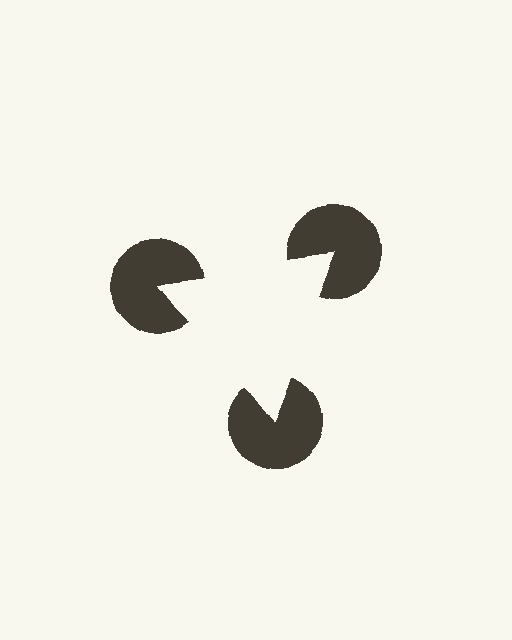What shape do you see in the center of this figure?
An illusory triangle — its edges are inferred from the aligned wedge cuts in the pac-man discs, not physically drawn.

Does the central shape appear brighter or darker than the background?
It typically appears slightly brighter than the background, even though no actual brightness change is drawn.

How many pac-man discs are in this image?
There are 3 — one at each vertex of the illusory triangle.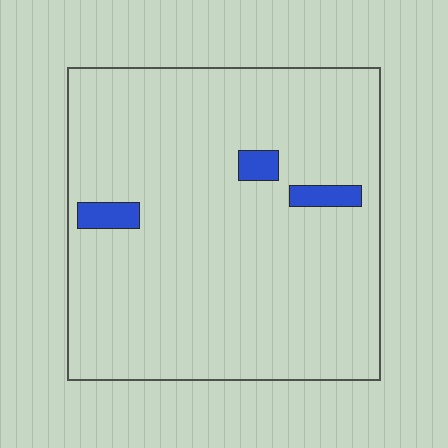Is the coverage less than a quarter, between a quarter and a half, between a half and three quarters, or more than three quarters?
Less than a quarter.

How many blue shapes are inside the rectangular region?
3.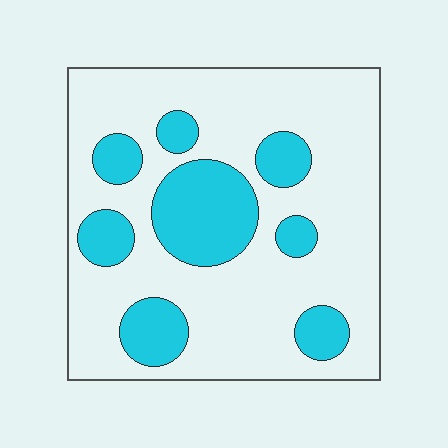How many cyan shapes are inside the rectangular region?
8.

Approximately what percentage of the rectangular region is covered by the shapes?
Approximately 25%.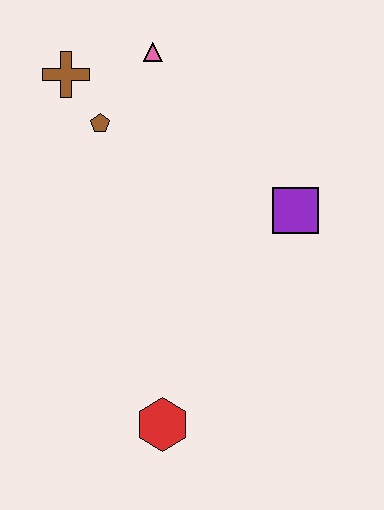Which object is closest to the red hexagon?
The purple square is closest to the red hexagon.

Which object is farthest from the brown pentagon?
The red hexagon is farthest from the brown pentagon.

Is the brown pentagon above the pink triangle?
No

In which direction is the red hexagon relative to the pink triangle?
The red hexagon is below the pink triangle.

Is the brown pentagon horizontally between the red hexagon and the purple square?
No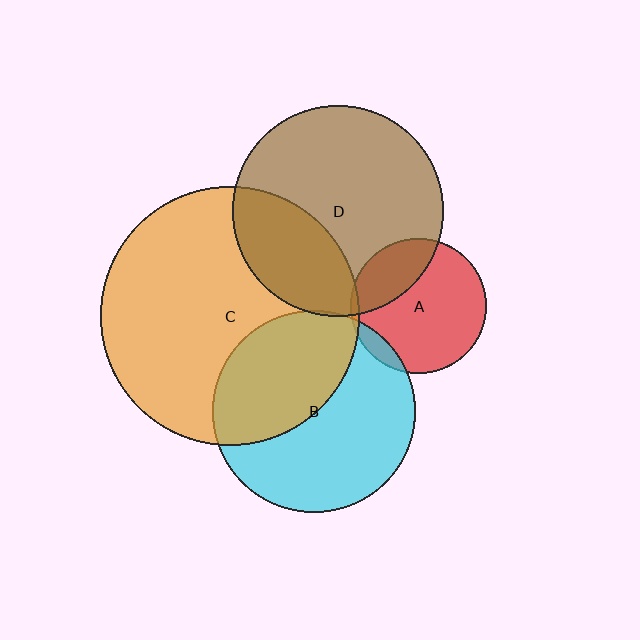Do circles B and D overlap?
Yes.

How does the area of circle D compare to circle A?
Approximately 2.4 times.